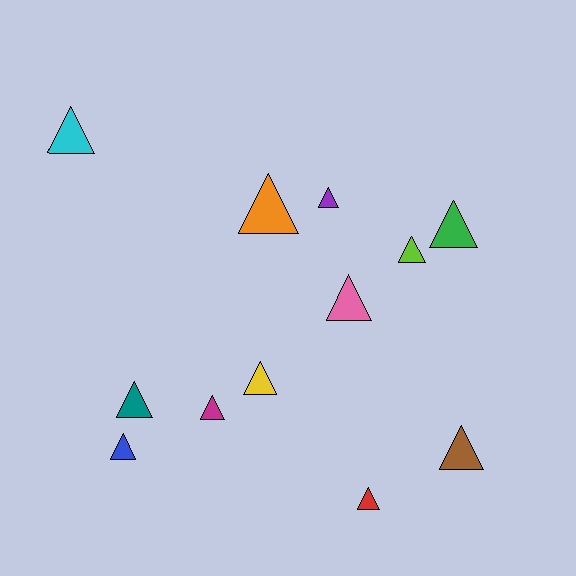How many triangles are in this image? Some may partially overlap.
There are 12 triangles.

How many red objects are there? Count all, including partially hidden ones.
There is 1 red object.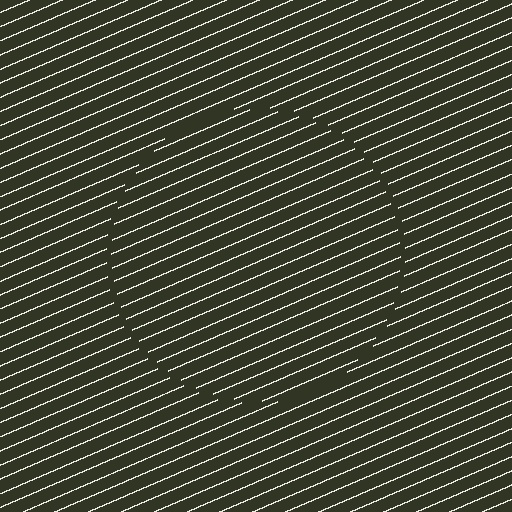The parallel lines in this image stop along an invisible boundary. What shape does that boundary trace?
An illusory circle. The interior of the shape contains the same grating, shifted by half a period — the contour is defined by the phase discontinuity where line-ends from the inner and outer gratings abut.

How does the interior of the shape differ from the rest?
The interior of the shape contains the same grating, shifted by half a period — the contour is defined by the phase discontinuity where line-ends from the inner and outer gratings abut.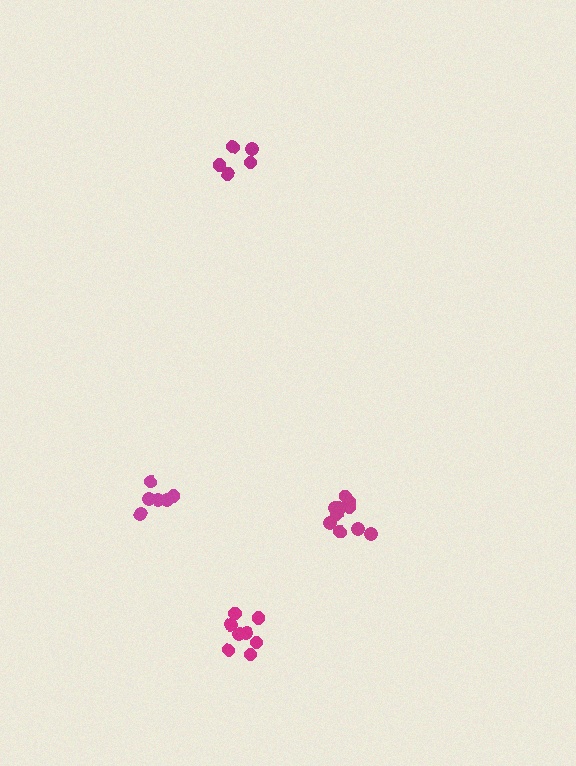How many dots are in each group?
Group 1: 5 dots, Group 2: 10 dots, Group 3: 6 dots, Group 4: 8 dots (29 total).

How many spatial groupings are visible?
There are 4 spatial groupings.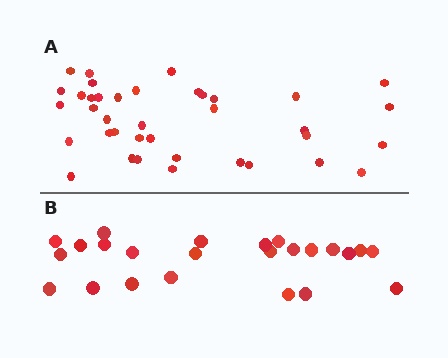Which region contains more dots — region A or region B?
Region A (the top region) has more dots.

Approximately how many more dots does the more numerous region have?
Region A has approximately 15 more dots than region B.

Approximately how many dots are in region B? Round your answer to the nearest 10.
About 20 dots. (The exact count is 24, which rounds to 20.)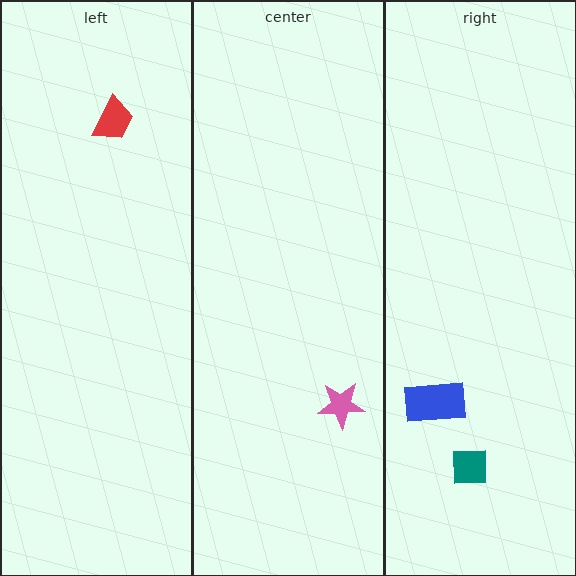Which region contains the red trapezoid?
The left region.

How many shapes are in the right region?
2.